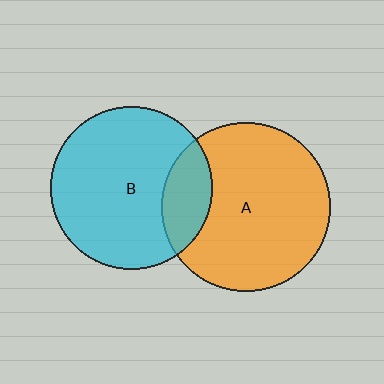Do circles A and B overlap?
Yes.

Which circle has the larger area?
Circle A (orange).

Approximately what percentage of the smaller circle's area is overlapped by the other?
Approximately 20%.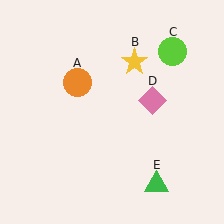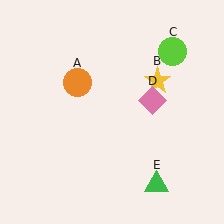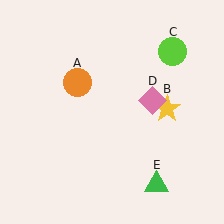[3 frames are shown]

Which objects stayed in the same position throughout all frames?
Orange circle (object A) and lime circle (object C) and pink diamond (object D) and green triangle (object E) remained stationary.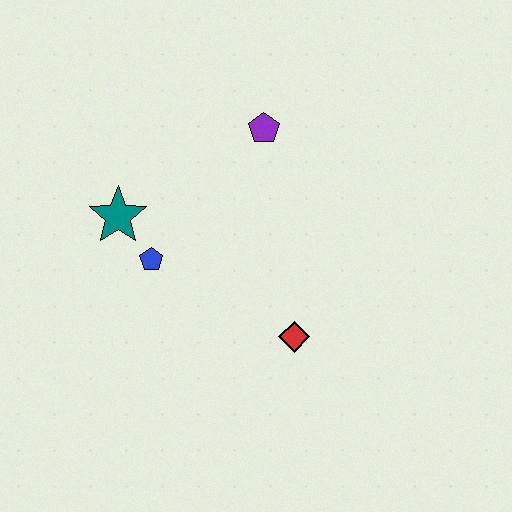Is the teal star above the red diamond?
Yes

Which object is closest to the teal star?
The blue pentagon is closest to the teal star.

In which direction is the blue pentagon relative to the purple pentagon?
The blue pentagon is below the purple pentagon.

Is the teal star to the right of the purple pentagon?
No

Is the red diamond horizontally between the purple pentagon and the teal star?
No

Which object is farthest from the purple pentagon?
The red diamond is farthest from the purple pentagon.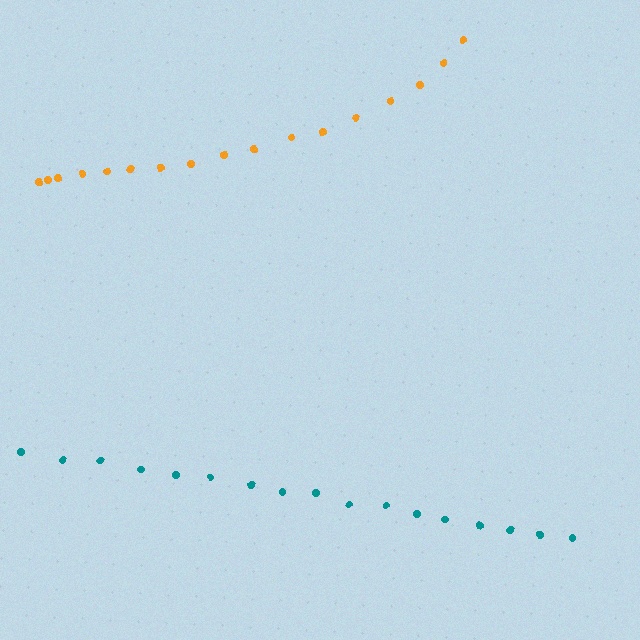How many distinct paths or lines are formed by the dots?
There are 2 distinct paths.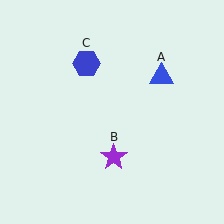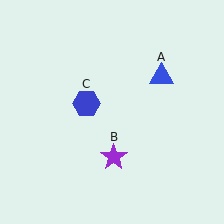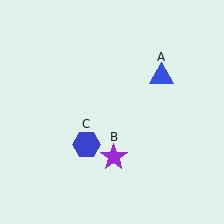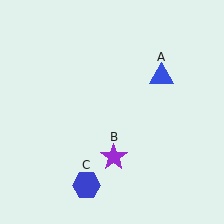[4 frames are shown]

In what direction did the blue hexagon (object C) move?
The blue hexagon (object C) moved down.